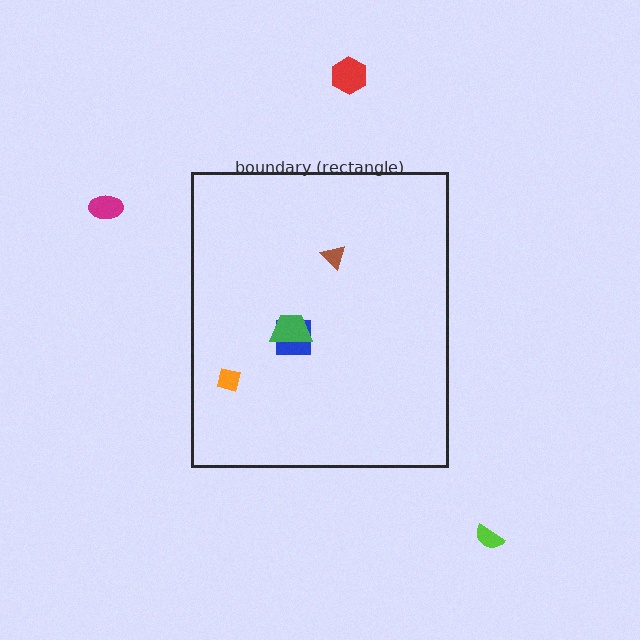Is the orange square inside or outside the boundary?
Inside.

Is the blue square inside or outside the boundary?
Inside.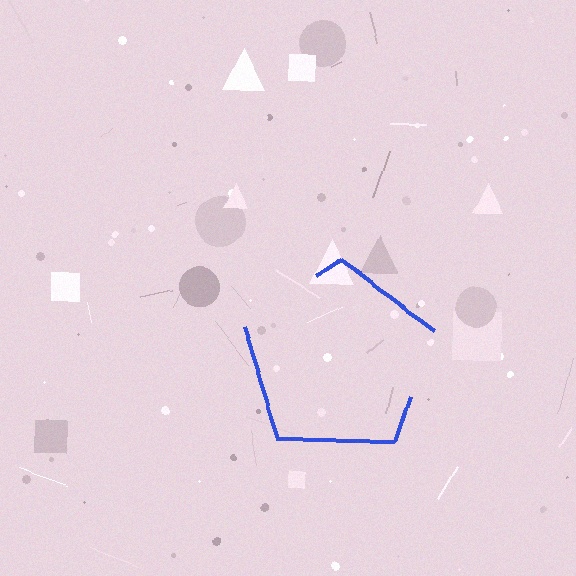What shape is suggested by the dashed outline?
The dashed outline suggests a pentagon.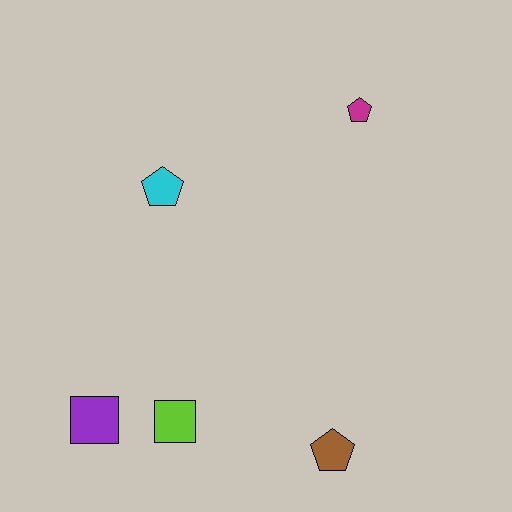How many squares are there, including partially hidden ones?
There are 2 squares.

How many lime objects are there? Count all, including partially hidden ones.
There is 1 lime object.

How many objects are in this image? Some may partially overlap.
There are 5 objects.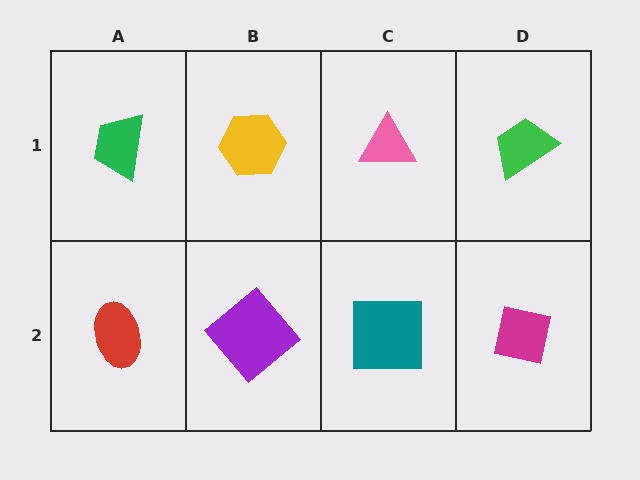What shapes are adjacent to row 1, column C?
A teal square (row 2, column C), a yellow hexagon (row 1, column B), a green trapezoid (row 1, column D).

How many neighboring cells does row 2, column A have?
2.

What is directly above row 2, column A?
A green trapezoid.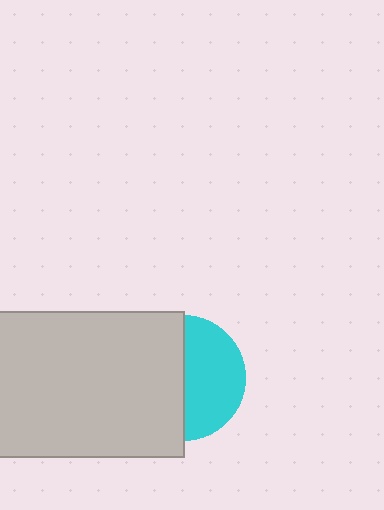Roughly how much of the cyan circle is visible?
About half of it is visible (roughly 47%).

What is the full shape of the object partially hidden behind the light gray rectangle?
The partially hidden object is a cyan circle.